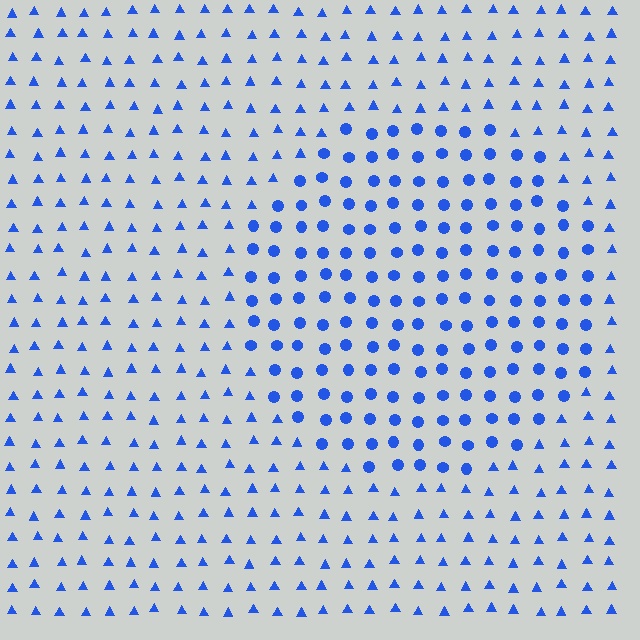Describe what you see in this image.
The image is filled with small blue elements arranged in a uniform grid. A circle-shaped region contains circles, while the surrounding area contains triangles. The boundary is defined purely by the change in element shape.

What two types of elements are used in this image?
The image uses circles inside the circle region and triangles outside it.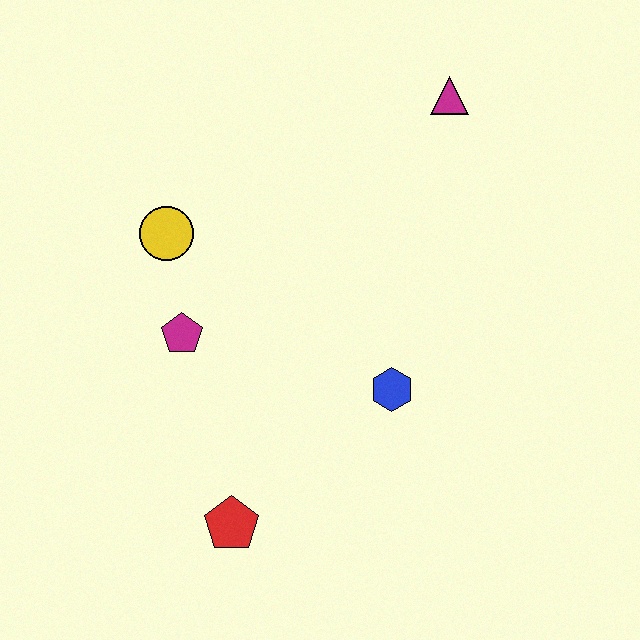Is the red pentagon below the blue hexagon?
Yes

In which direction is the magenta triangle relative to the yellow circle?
The magenta triangle is to the right of the yellow circle.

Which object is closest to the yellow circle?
The magenta pentagon is closest to the yellow circle.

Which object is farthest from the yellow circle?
The magenta triangle is farthest from the yellow circle.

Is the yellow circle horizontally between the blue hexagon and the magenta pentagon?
No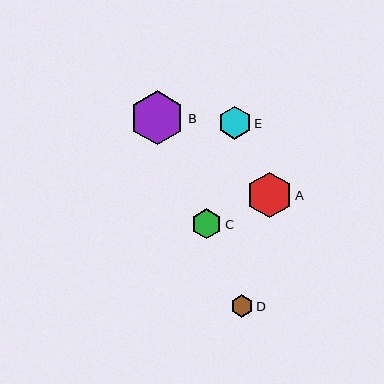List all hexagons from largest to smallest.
From largest to smallest: B, A, E, C, D.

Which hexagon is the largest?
Hexagon B is the largest with a size of approximately 54 pixels.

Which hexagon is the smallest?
Hexagon D is the smallest with a size of approximately 22 pixels.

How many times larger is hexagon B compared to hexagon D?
Hexagon B is approximately 2.4 times the size of hexagon D.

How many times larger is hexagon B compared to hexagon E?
Hexagon B is approximately 1.6 times the size of hexagon E.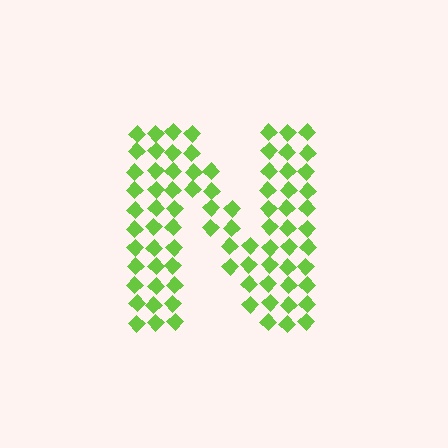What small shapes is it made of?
It is made of small diamonds.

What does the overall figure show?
The overall figure shows the letter N.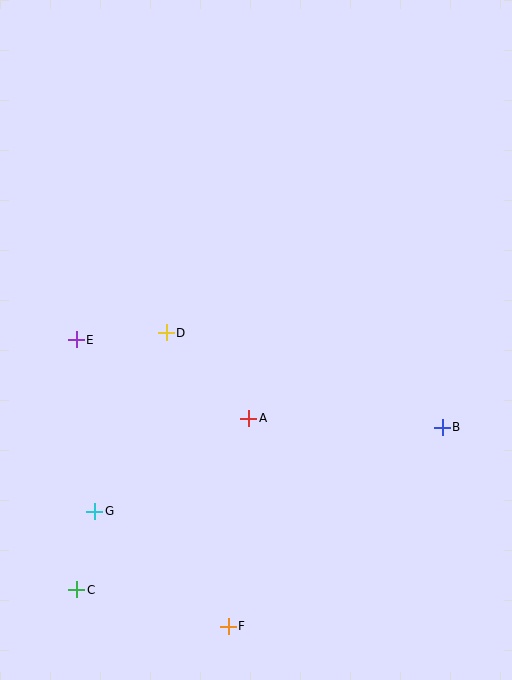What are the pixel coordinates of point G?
Point G is at (95, 511).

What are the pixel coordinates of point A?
Point A is at (249, 418).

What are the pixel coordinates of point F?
Point F is at (228, 626).